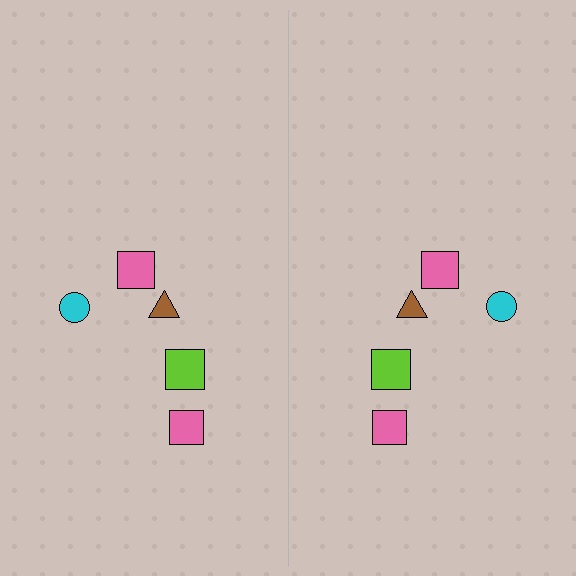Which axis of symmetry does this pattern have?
The pattern has a vertical axis of symmetry running through the center of the image.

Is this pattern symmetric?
Yes, this pattern has bilateral (reflection) symmetry.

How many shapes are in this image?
There are 10 shapes in this image.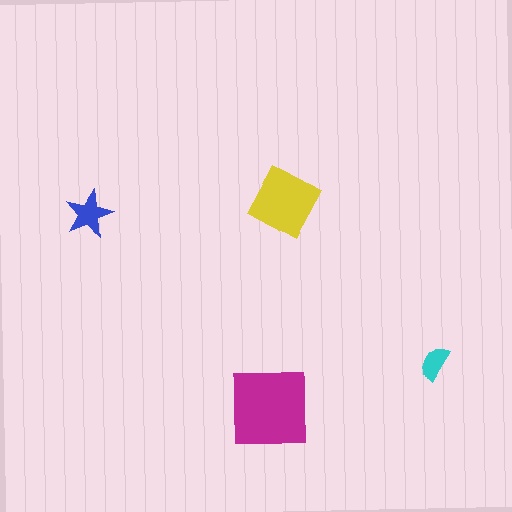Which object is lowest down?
The magenta square is bottommost.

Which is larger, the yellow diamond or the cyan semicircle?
The yellow diamond.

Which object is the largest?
The magenta square.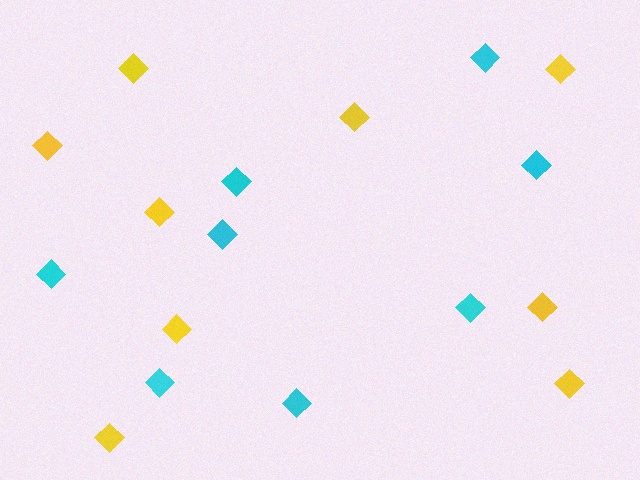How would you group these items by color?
There are 2 groups: one group of cyan diamonds (8) and one group of yellow diamonds (9).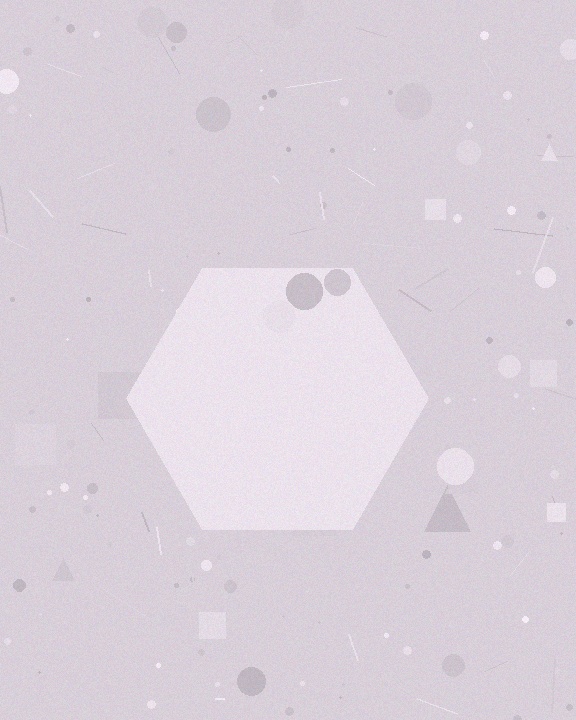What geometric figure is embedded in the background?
A hexagon is embedded in the background.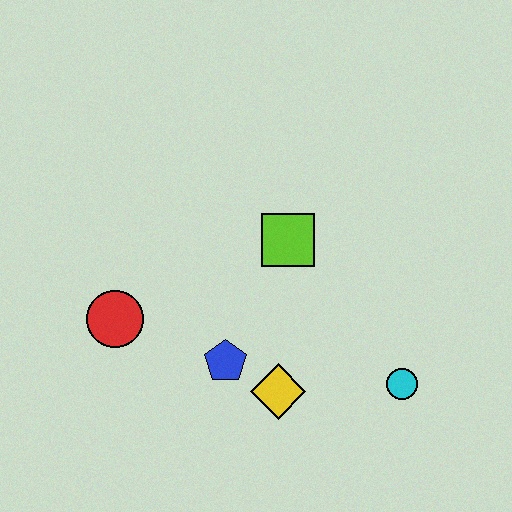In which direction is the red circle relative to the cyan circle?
The red circle is to the left of the cyan circle.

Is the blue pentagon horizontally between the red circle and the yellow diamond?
Yes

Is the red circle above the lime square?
No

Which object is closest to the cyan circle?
The yellow diamond is closest to the cyan circle.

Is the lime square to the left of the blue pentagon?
No